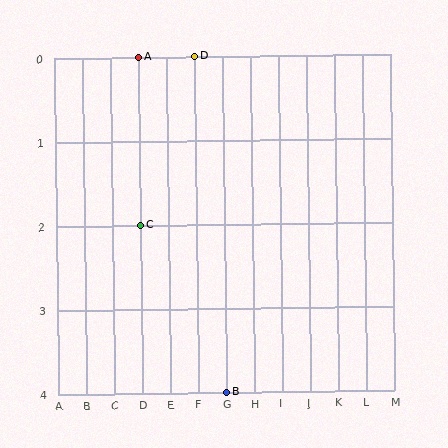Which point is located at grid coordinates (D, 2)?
Point C is at (D, 2).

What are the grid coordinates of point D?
Point D is at grid coordinates (F, 0).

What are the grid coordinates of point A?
Point A is at grid coordinates (D, 0).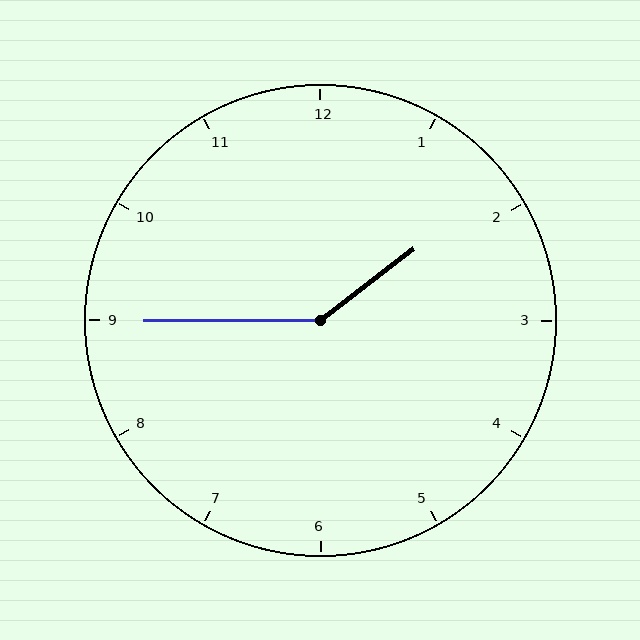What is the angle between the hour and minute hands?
Approximately 142 degrees.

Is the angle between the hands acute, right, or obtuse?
It is obtuse.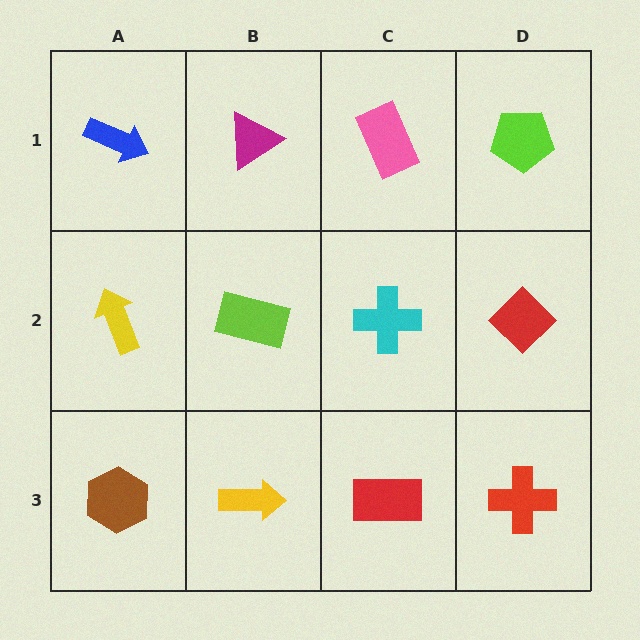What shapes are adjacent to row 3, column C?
A cyan cross (row 2, column C), a yellow arrow (row 3, column B), a red cross (row 3, column D).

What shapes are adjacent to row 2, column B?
A magenta triangle (row 1, column B), a yellow arrow (row 3, column B), a yellow arrow (row 2, column A), a cyan cross (row 2, column C).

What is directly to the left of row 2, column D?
A cyan cross.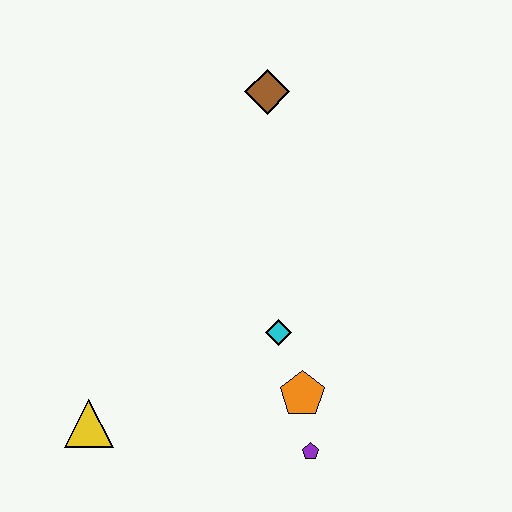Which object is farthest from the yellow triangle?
The brown diamond is farthest from the yellow triangle.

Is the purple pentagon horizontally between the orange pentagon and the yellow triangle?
No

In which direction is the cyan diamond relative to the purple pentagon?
The cyan diamond is above the purple pentagon.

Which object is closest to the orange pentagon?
The purple pentagon is closest to the orange pentagon.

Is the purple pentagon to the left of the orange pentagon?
No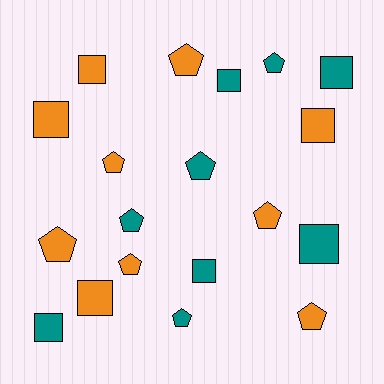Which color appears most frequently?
Orange, with 10 objects.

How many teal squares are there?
There are 5 teal squares.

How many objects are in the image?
There are 19 objects.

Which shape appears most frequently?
Pentagon, with 10 objects.